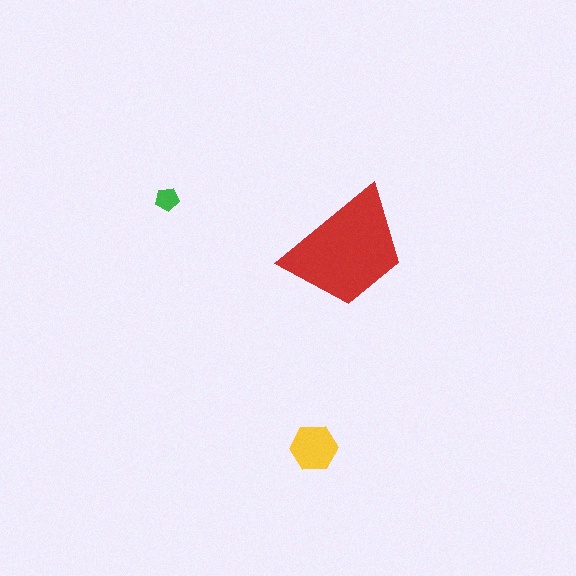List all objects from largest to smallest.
The red trapezoid, the yellow hexagon, the green pentagon.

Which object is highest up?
The green pentagon is topmost.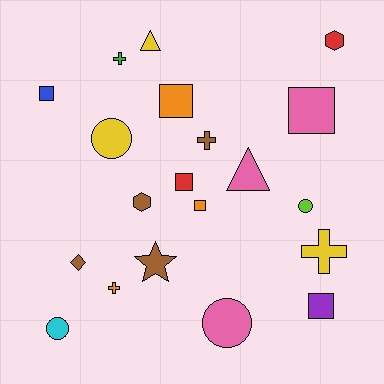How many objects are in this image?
There are 20 objects.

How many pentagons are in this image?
There are no pentagons.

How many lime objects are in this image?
There is 1 lime object.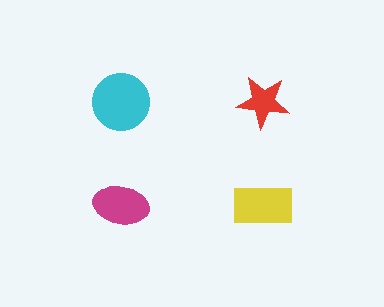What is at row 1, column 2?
A red star.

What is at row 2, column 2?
A yellow rectangle.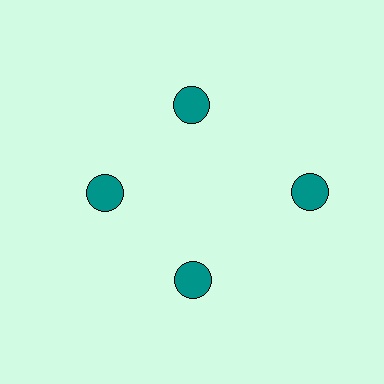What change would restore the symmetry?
The symmetry would be restored by moving it inward, back onto the ring so that all 4 circles sit at equal angles and equal distance from the center.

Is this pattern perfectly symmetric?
No. The 4 teal circles are arranged in a ring, but one element near the 3 o'clock position is pushed outward from the center, breaking the 4-fold rotational symmetry.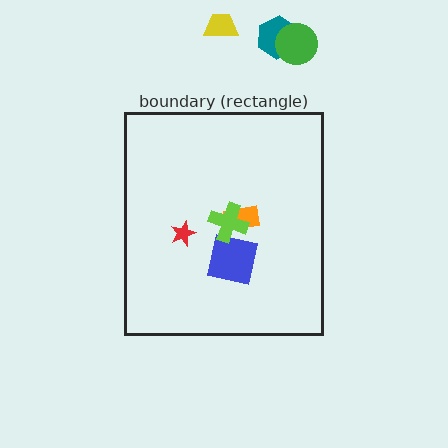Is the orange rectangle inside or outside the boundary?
Inside.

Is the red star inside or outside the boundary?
Inside.